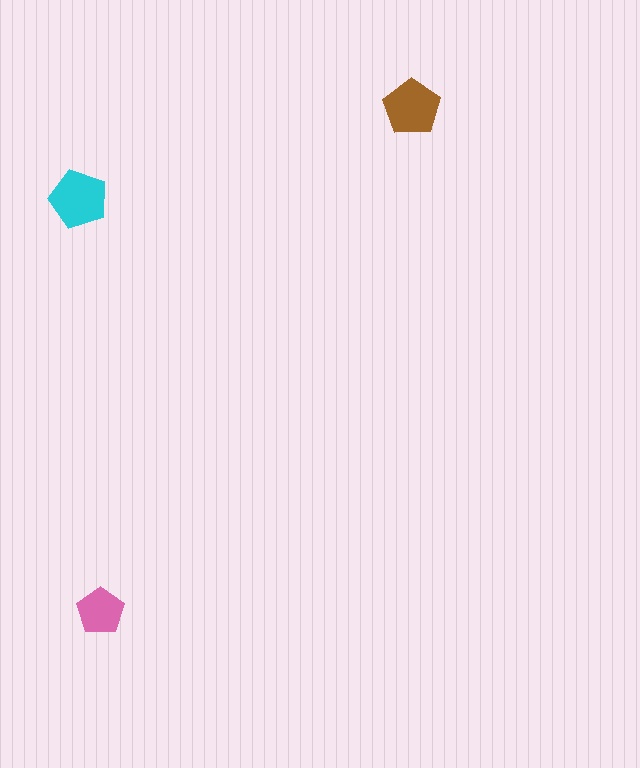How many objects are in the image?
There are 3 objects in the image.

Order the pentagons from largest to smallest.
the cyan one, the brown one, the pink one.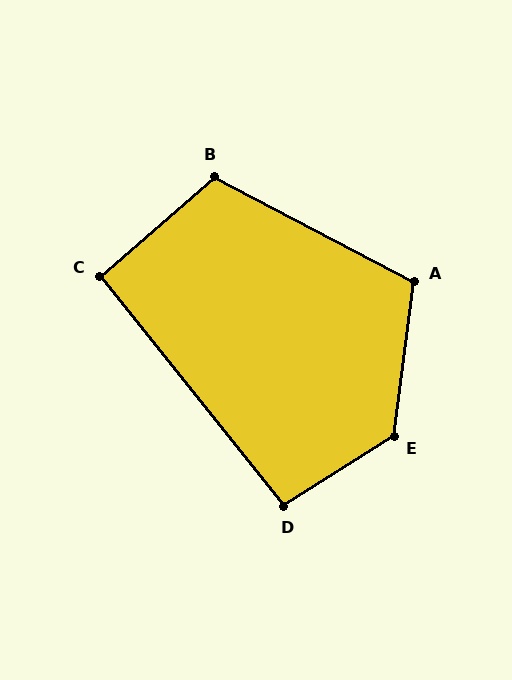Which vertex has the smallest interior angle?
C, at approximately 92 degrees.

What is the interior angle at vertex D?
Approximately 96 degrees (obtuse).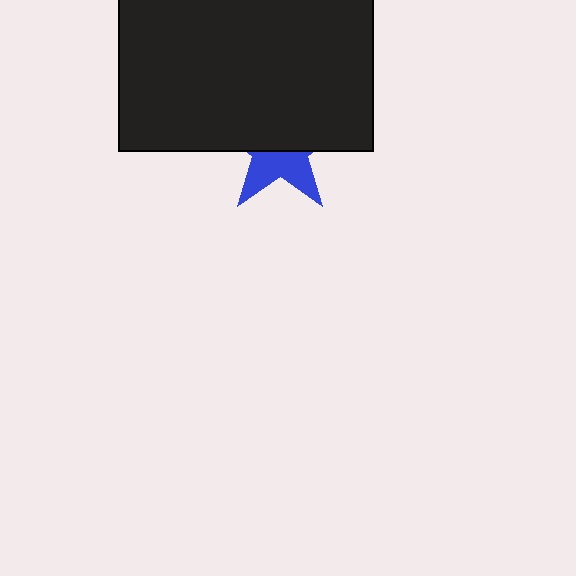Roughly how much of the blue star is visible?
A small part of it is visible (roughly 41%).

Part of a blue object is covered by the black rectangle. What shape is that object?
It is a star.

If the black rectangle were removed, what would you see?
You would see the complete blue star.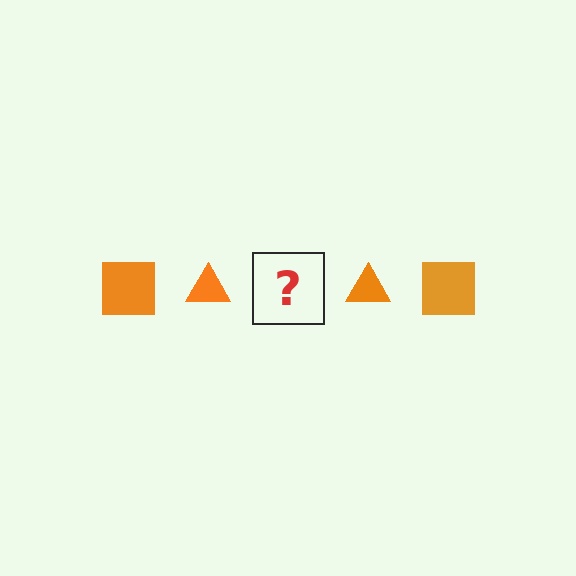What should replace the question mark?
The question mark should be replaced with an orange square.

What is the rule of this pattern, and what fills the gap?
The rule is that the pattern cycles through square, triangle shapes in orange. The gap should be filled with an orange square.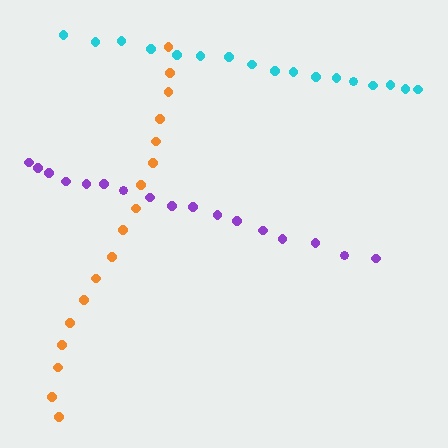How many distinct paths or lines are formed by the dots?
There are 3 distinct paths.